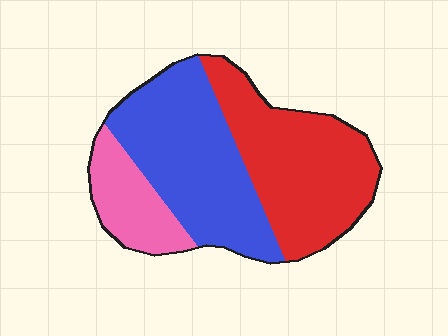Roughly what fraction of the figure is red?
Red covers about 40% of the figure.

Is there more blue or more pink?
Blue.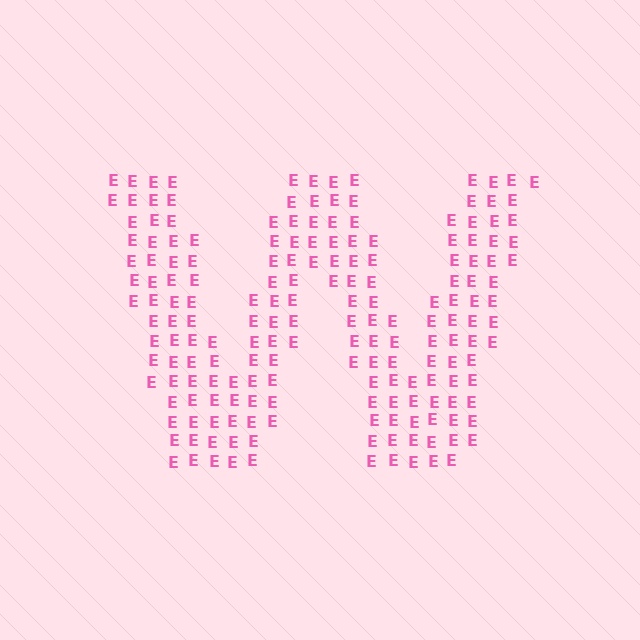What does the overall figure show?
The overall figure shows the letter W.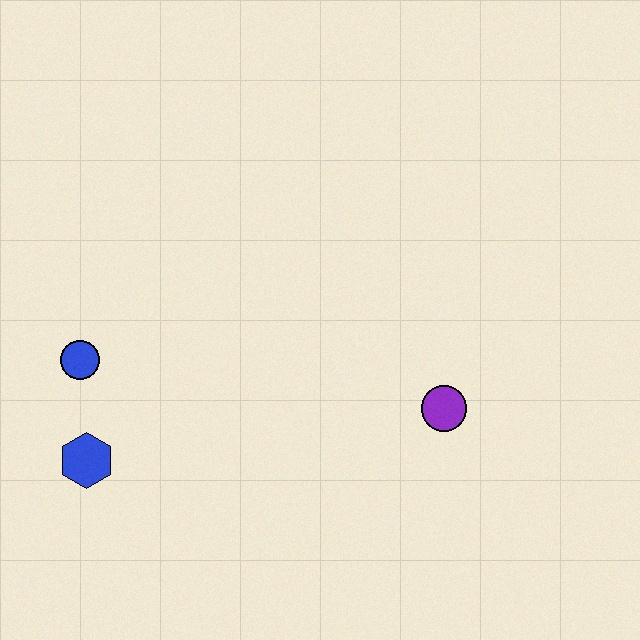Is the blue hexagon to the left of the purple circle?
Yes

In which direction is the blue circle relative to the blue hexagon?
The blue circle is above the blue hexagon.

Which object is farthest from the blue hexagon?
The purple circle is farthest from the blue hexagon.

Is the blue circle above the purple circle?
Yes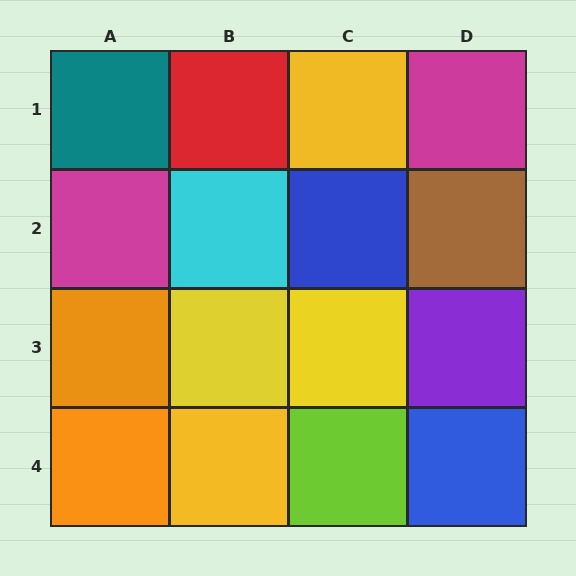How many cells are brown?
1 cell is brown.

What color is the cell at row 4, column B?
Yellow.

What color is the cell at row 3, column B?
Yellow.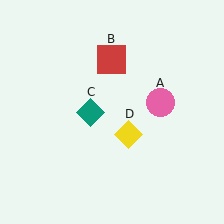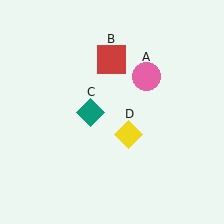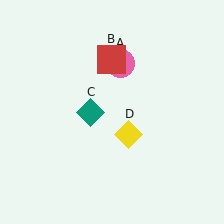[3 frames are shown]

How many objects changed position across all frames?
1 object changed position: pink circle (object A).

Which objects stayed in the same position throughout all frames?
Red square (object B) and teal diamond (object C) and yellow diamond (object D) remained stationary.